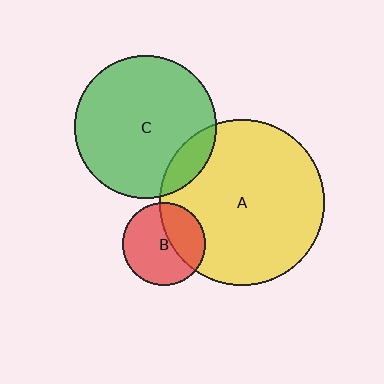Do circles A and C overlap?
Yes.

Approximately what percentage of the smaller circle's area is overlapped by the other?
Approximately 15%.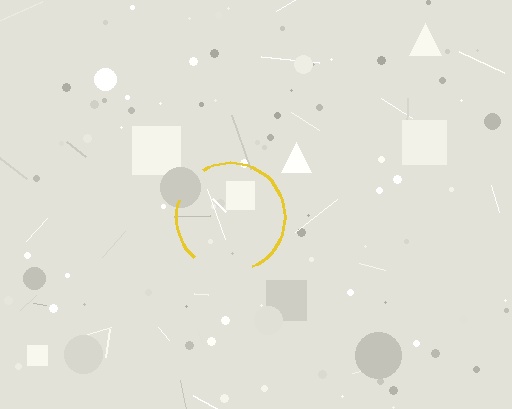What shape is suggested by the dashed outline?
The dashed outline suggests a circle.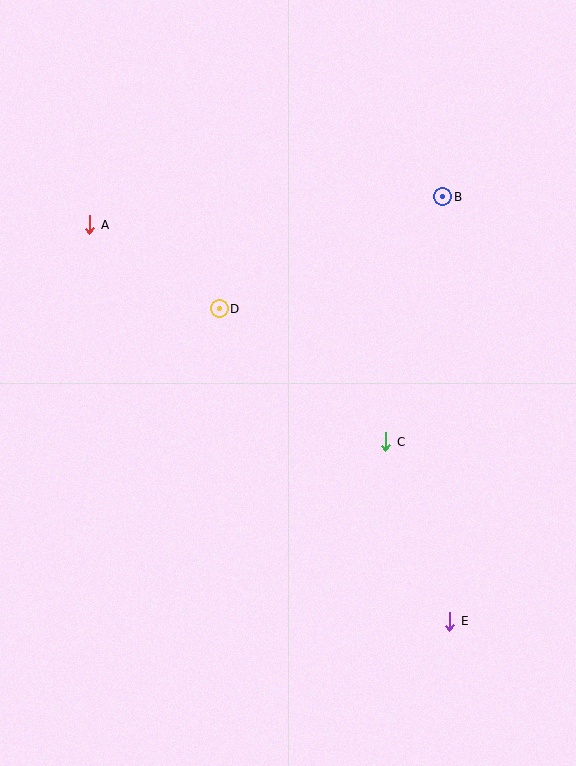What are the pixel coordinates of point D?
Point D is at (219, 309).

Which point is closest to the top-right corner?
Point B is closest to the top-right corner.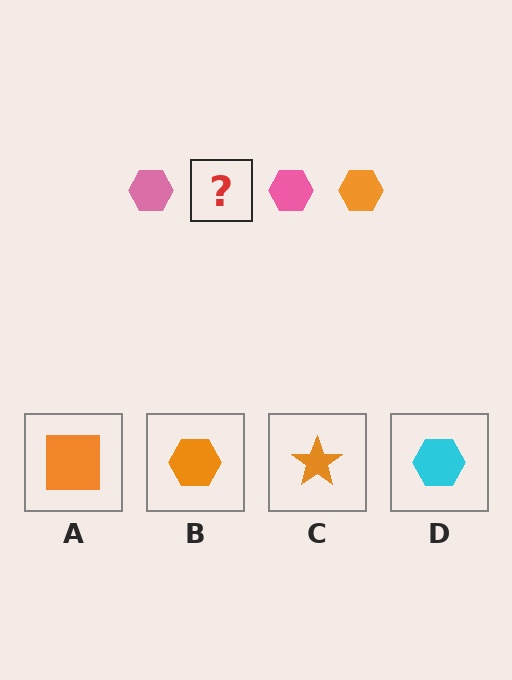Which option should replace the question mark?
Option B.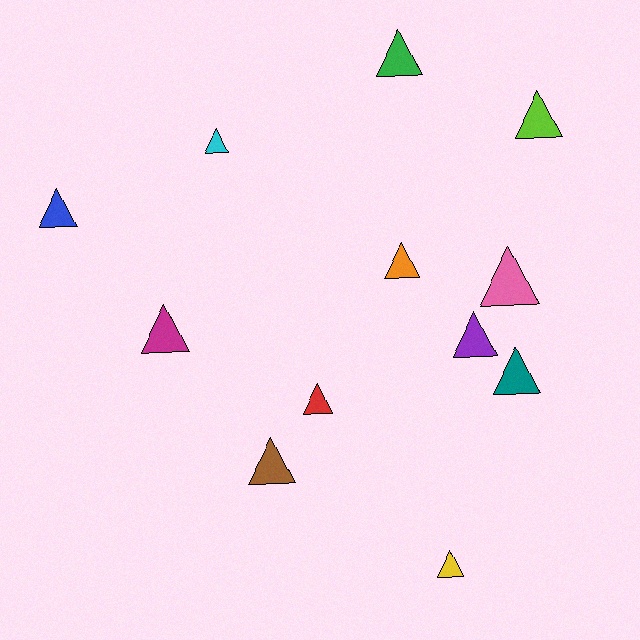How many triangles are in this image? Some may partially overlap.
There are 12 triangles.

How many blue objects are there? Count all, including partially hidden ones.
There is 1 blue object.